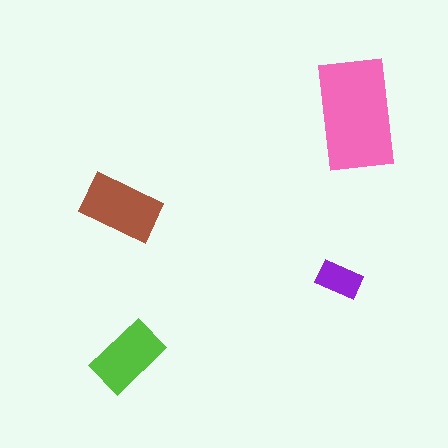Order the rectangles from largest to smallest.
the pink one, the brown one, the lime one, the purple one.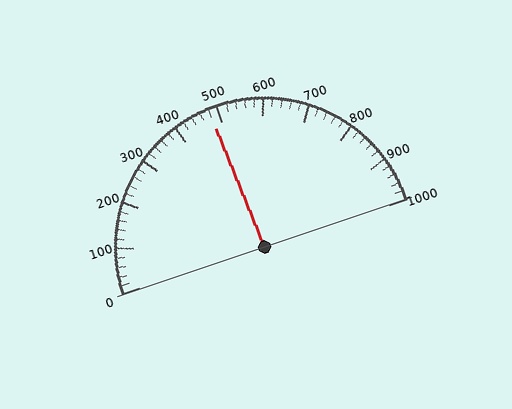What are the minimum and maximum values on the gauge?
The gauge ranges from 0 to 1000.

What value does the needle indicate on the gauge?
The needle indicates approximately 480.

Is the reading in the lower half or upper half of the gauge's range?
The reading is in the lower half of the range (0 to 1000).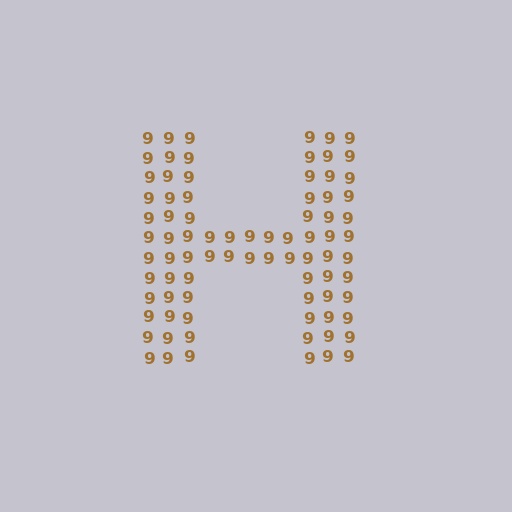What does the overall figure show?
The overall figure shows the letter H.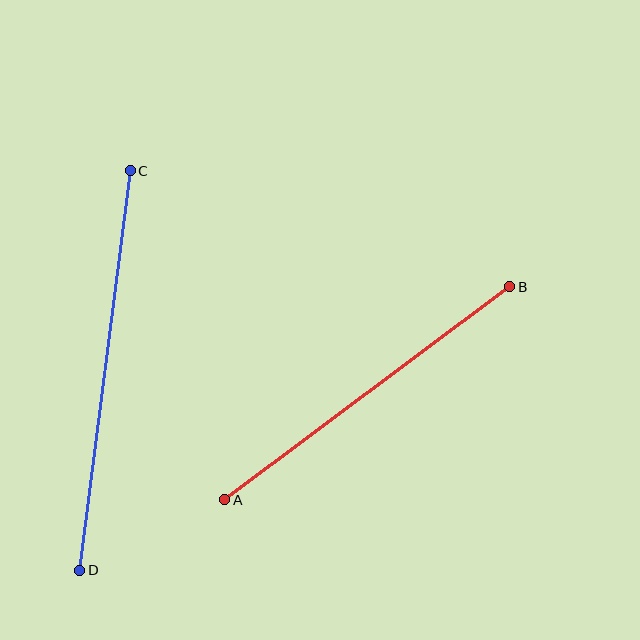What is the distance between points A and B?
The distance is approximately 356 pixels.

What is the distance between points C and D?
The distance is approximately 403 pixels.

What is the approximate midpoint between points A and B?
The midpoint is at approximately (367, 393) pixels.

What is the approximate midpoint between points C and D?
The midpoint is at approximately (105, 371) pixels.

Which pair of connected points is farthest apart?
Points C and D are farthest apart.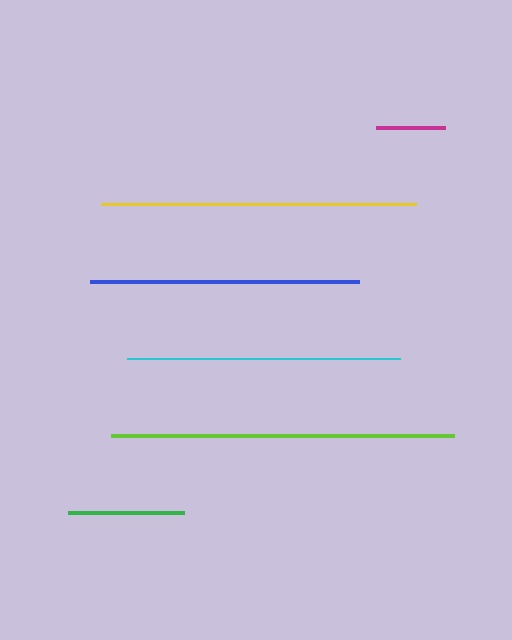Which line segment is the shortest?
The magenta line is the shortest at approximately 69 pixels.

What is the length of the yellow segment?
The yellow segment is approximately 314 pixels long.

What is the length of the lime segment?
The lime segment is approximately 344 pixels long.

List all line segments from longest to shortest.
From longest to shortest: lime, yellow, cyan, blue, green, magenta.